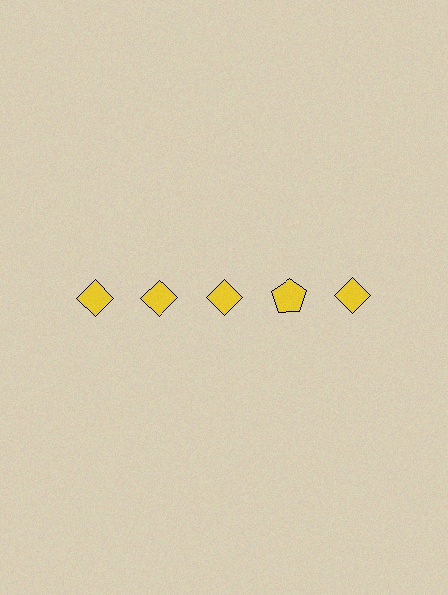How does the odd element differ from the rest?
It has a different shape: pentagon instead of diamond.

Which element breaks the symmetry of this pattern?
The yellow pentagon in the top row, second from right column breaks the symmetry. All other shapes are yellow diamonds.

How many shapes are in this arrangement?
There are 5 shapes arranged in a grid pattern.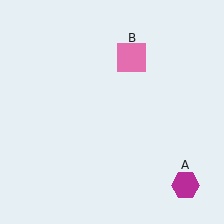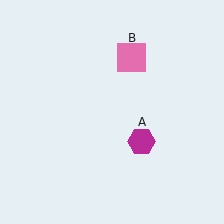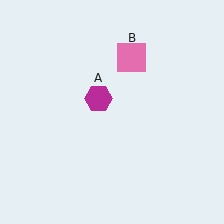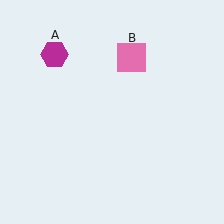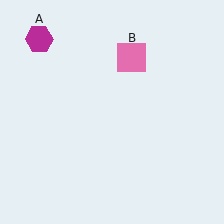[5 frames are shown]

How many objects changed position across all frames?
1 object changed position: magenta hexagon (object A).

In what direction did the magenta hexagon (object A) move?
The magenta hexagon (object A) moved up and to the left.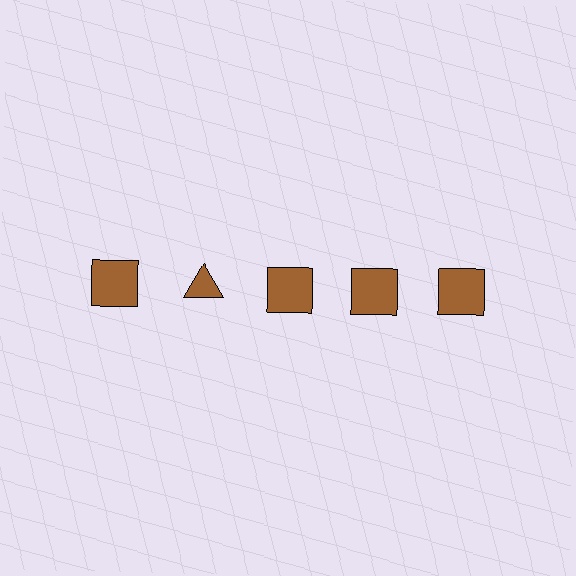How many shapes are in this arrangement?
There are 5 shapes arranged in a grid pattern.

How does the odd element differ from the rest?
It has a different shape: triangle instead of square.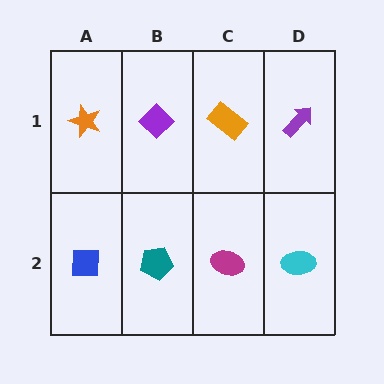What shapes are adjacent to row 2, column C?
An orange rectangle (row 1, column C), a teal pentagon (row 2, column B), a cyan ellipse (row 2, column D).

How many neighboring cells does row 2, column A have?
2.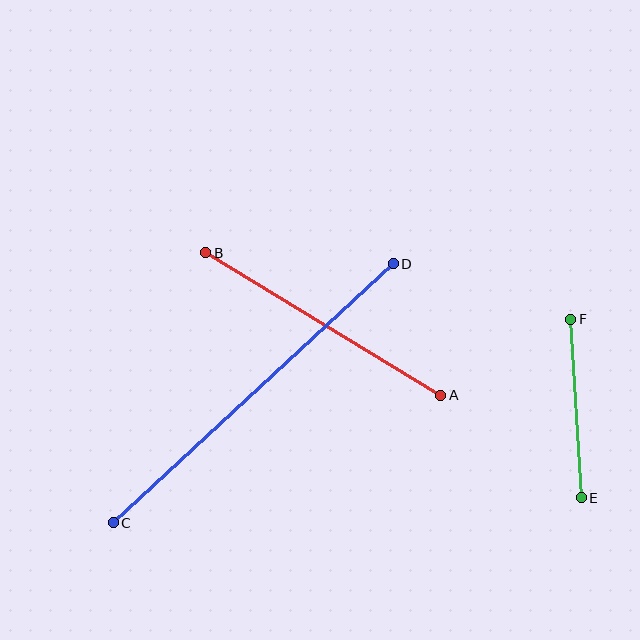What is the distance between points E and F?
The distance is approximately 179 pixels.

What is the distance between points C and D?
The distance is approximately 381 pixels.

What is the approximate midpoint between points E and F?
The midpoint is at approximately (576, 408) pixels.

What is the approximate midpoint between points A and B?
The midpoint is at approximately (323, 324) pixels.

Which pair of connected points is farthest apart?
Points C and D are farthest apart.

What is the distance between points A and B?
The distance is approximately 275 pixels.